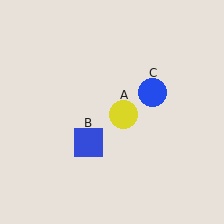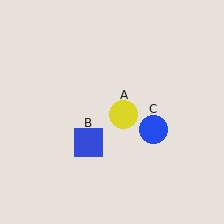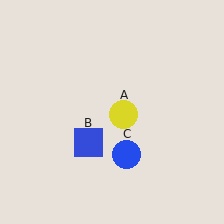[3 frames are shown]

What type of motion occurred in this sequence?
The blue circle (object C) rotated clockwise around the center of the scene.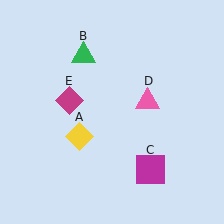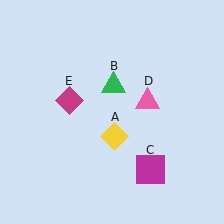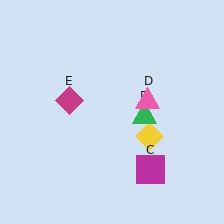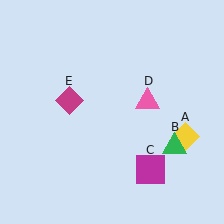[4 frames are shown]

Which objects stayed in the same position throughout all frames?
Magenta square (object C) and pink triangle (object D) and magenta diamond (object E) remained stationary.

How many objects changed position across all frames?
2 objects changed position: yellow diamond (object A), green triangle (object B).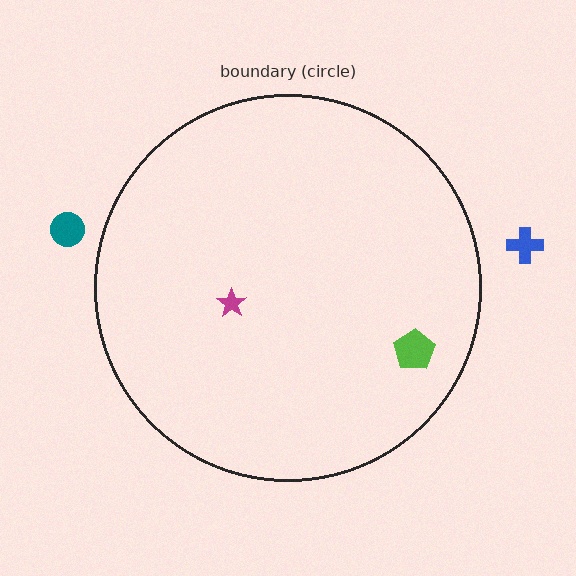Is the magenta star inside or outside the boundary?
Inside.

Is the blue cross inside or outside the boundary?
Outside.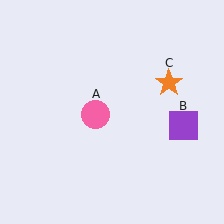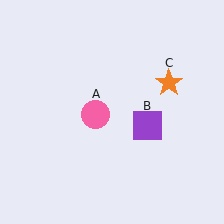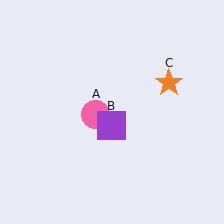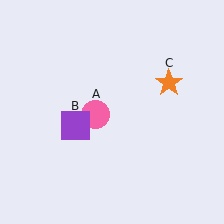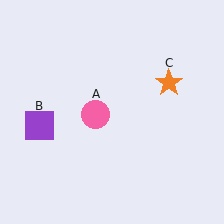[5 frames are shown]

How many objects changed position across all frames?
1 object changed position: purple square (object B).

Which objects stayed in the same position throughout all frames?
Pink circle (object A) and orange star (object C) remained stationary.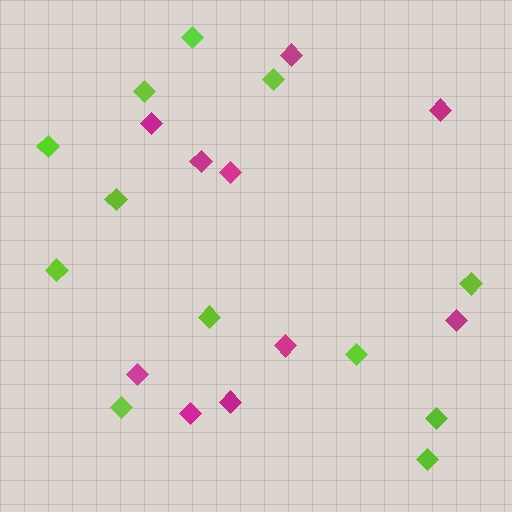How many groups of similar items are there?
There are 2 groups: one group of lime diamonds (12) and one group of magenta diamonds (10).